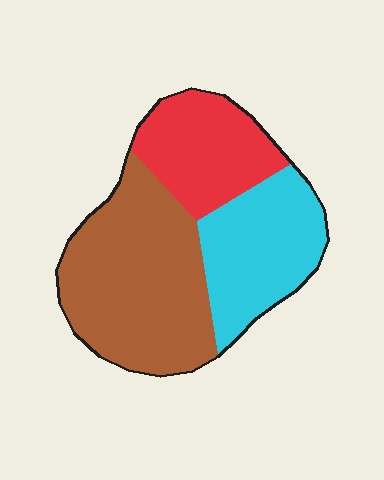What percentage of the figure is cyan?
Cyan takes up about one quarter (1/4) of the figure.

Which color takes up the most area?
Brown, at roughly 45%.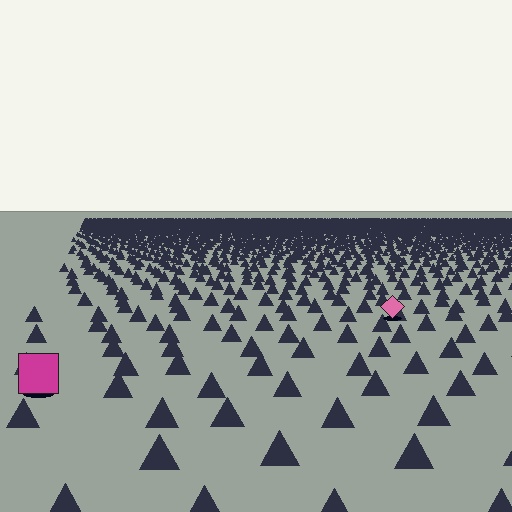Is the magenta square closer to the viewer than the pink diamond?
Yes. The magenta square is closer — you can tell from the texture gradient: the ground texture is coarser near it.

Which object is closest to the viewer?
The magenta square is closest. The texture marks near it are larger and more spread out.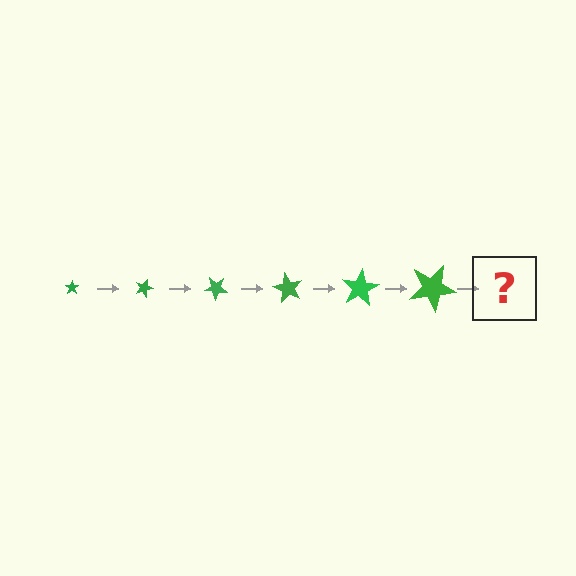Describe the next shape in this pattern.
It should be a star, larger than the previous one and rotated 120 degrees from the start.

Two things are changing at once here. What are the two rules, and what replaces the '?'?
The two rules are that the star grows larger each step and it rotates 20 degrees each step. The '?' should be a star, larger than the previous one and rotated 120 degrees from the start.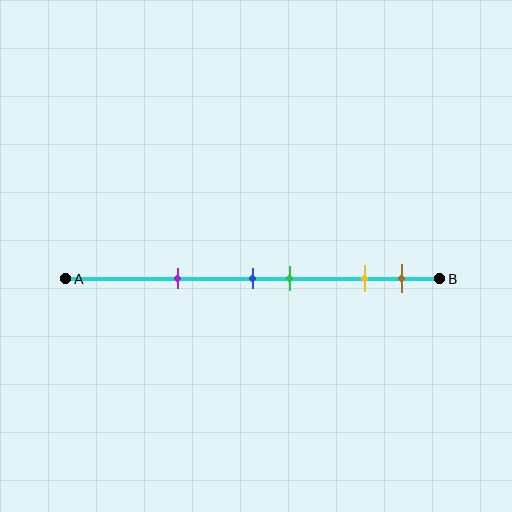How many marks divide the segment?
There are 5 marks dividing the segment.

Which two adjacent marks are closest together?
The blue and green marks are the closest adjacent pair.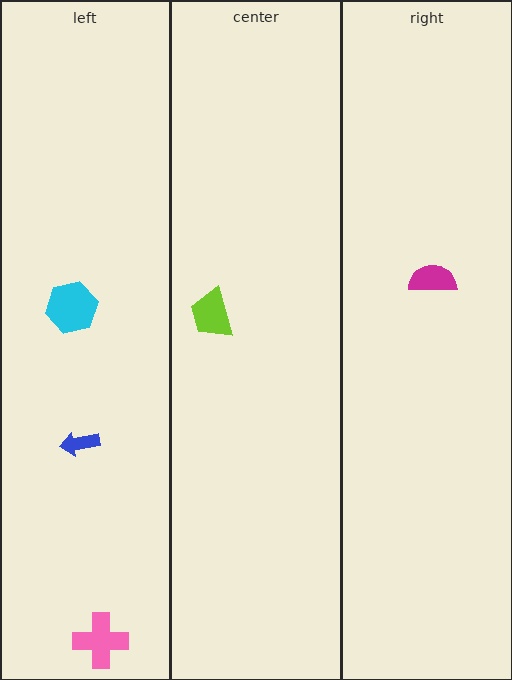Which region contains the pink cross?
The left region.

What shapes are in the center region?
The lime trapezoid.